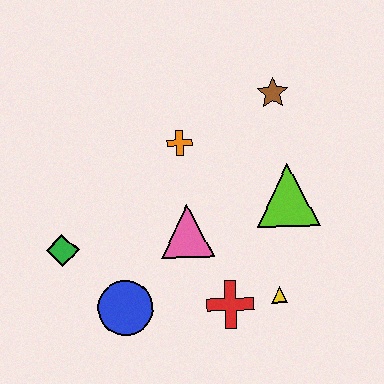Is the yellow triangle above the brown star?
No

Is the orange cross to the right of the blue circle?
Yes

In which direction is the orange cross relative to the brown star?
The orange cross is to the left of the brown star.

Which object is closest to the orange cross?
The pink triangle is closest to the orange cross.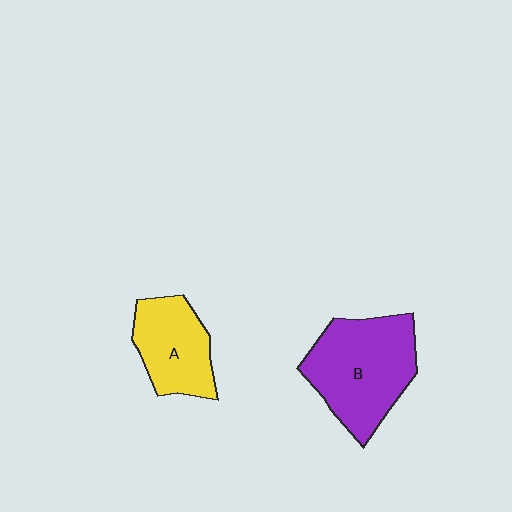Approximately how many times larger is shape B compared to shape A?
Approximately 1.5 times.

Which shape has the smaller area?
Shape A (yellow).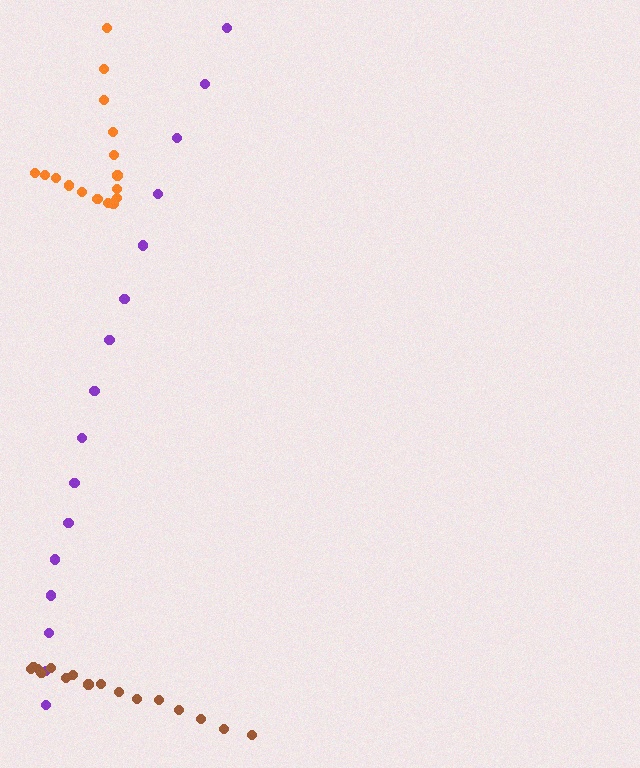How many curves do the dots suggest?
There are 3 distinct paths.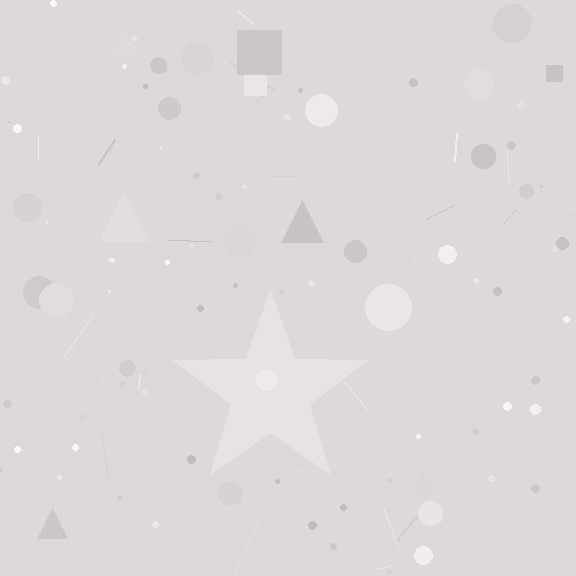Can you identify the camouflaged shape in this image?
The camouflaged shape is a star.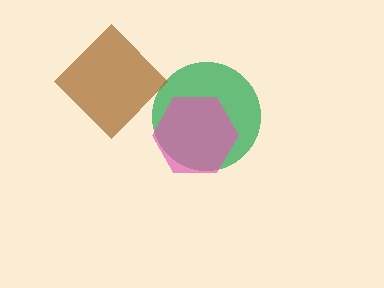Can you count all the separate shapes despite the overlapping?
Yes, there are 3 separate shapes.